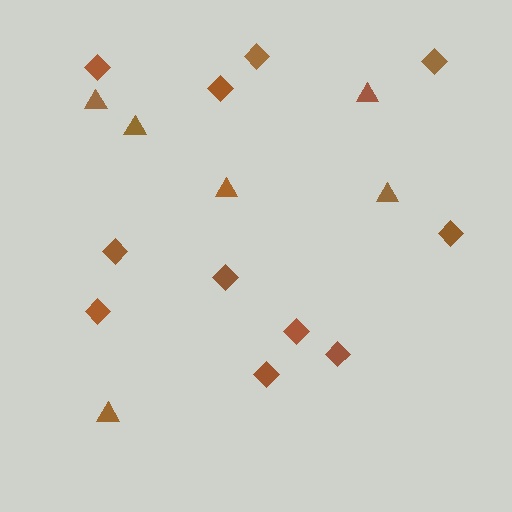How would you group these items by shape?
There are 2 groups: one group of diamonds (11) and one group of triangles (6).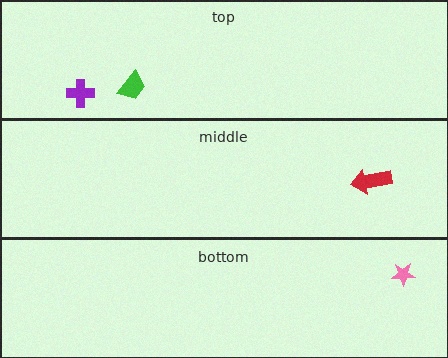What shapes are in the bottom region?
The pink star.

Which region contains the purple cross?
The top region.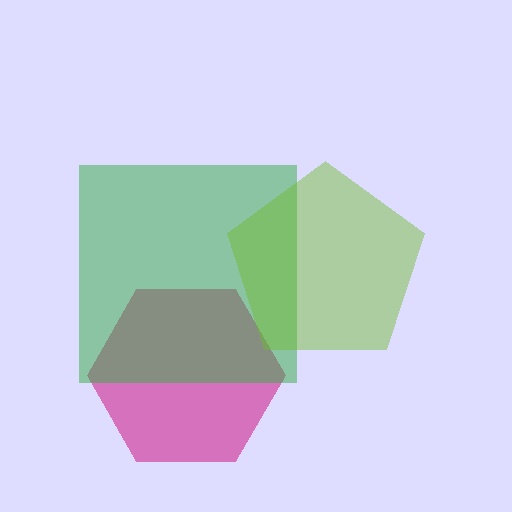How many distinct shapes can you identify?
There are 3 distinct shapes: a magenta hexagon, a green square, a lime pentagon.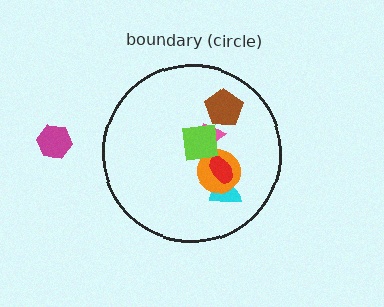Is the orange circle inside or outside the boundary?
Inside.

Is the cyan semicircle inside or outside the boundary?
Inside.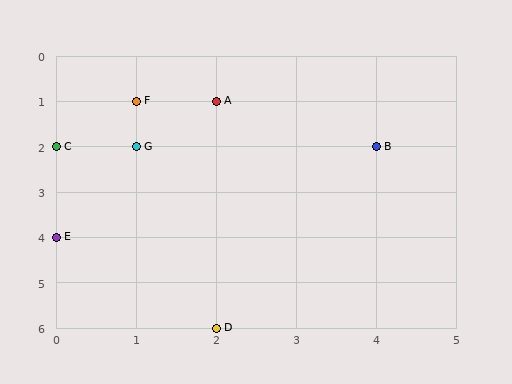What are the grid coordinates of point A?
Point A is at grid coordinates (2, 1).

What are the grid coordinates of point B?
Point B is at grid coordinates (4, 2).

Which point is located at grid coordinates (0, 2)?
Point C is at (0, 2).